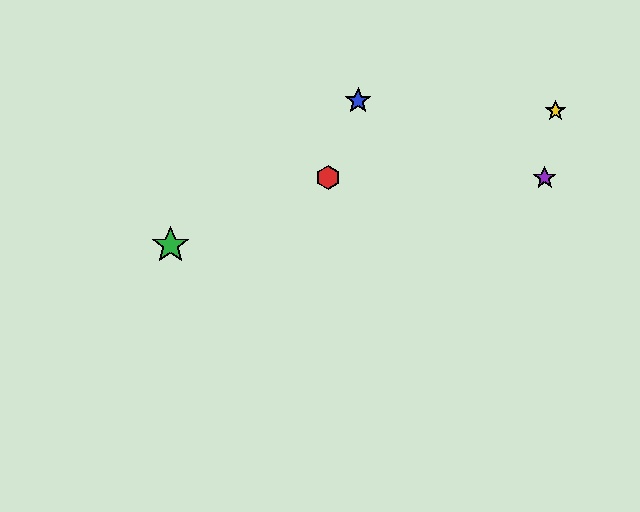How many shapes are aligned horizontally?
2 shapes (the red hexagon, the purple star) are aligned horizontally.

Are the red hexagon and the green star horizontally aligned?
No, the red hexagon is at y≈178 and the green star is at y≈245.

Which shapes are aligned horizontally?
The red hexagon, the purple star are aligned horizontally.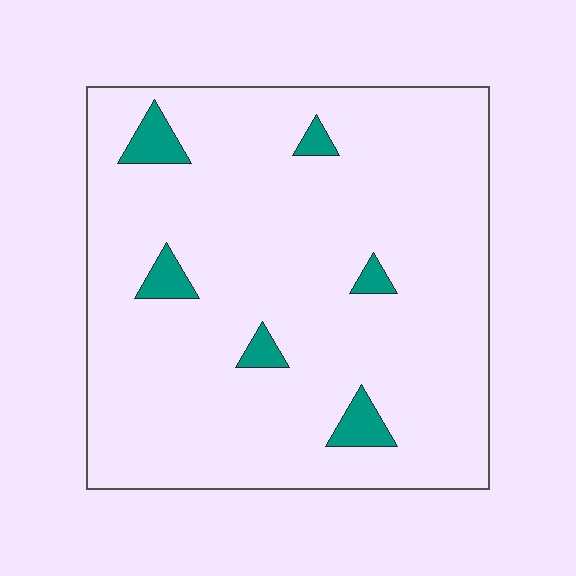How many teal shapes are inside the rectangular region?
6.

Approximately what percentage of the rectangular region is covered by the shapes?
Approximately 5%.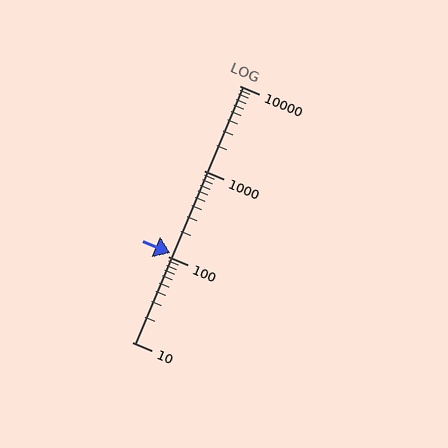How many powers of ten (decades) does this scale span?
The scale spans 3 decades, from 10 to 10000.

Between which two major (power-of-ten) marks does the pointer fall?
The pointer is between 100 and 1000.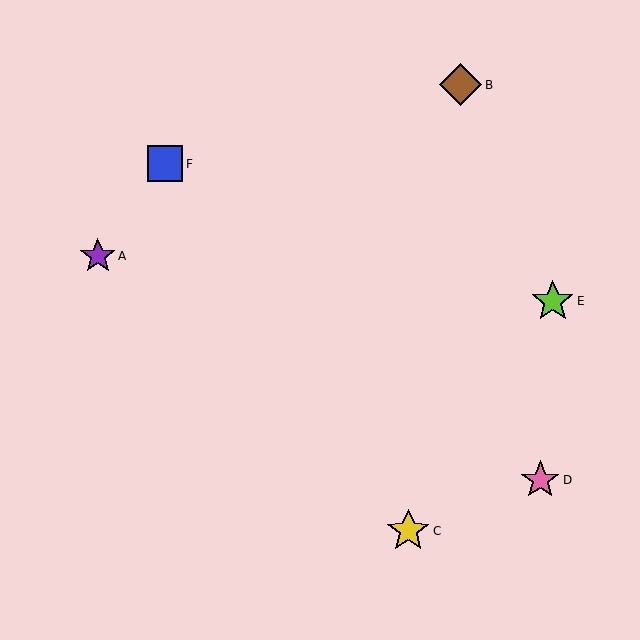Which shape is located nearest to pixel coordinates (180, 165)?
The blue square (labeled F) at (165, 164) is nearest to that location.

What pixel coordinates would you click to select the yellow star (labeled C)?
Click at (408, 531) to select the yellow star C.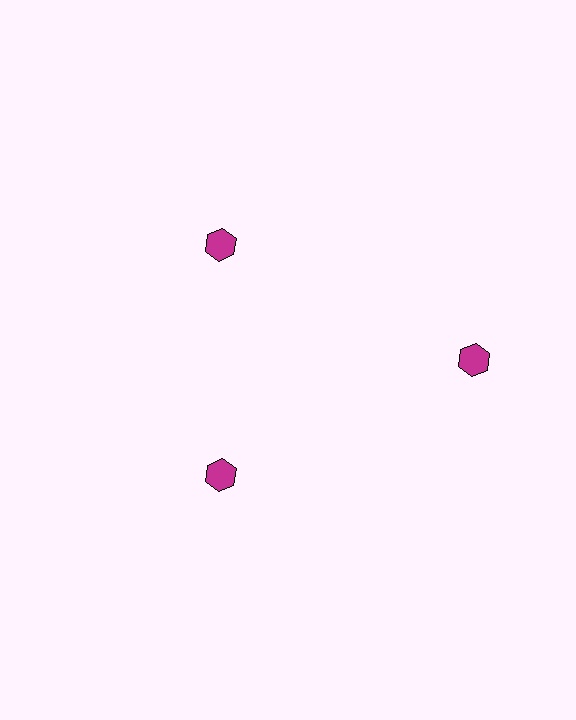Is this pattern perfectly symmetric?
No. The 3 magenta hexagons are arranged in a ring, but one element near the 3 o'clock position is pushed outward from the center, breaking the 3-fold rotational symmetry.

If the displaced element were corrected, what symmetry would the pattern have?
It would have 3-fold rotational symmetry — the pattern would map onto itself every 120 degrees.